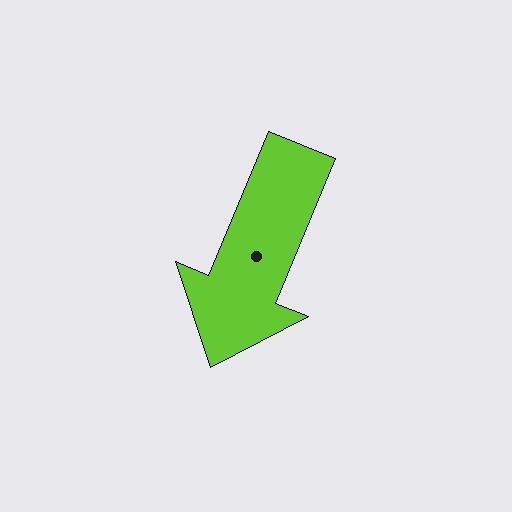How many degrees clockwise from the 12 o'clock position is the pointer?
Approximately 202 degrees.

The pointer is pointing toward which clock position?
Roughly 7 o'clock.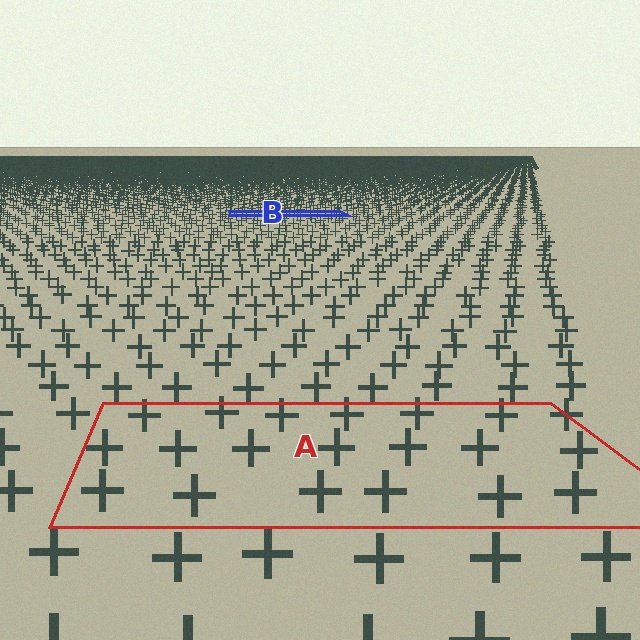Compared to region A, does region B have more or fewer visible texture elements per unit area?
Region B has more texture elements per unit area — they are packed more densely because it is farther away.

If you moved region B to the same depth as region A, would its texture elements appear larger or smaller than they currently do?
They would appear larger. At a closer depth, the same texture elements are projected at a bigger on-screen size.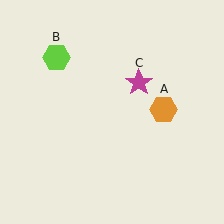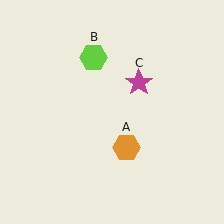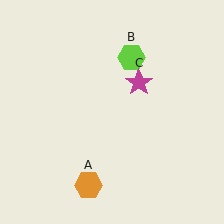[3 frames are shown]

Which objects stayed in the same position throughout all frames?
Magenta star (object C) remained stationary.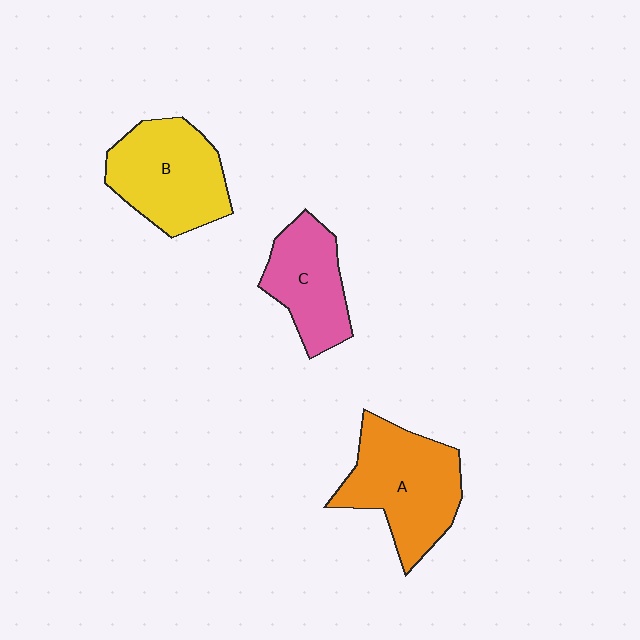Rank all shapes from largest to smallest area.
From largest to smallest: A (orange), B (yellow), C (pink).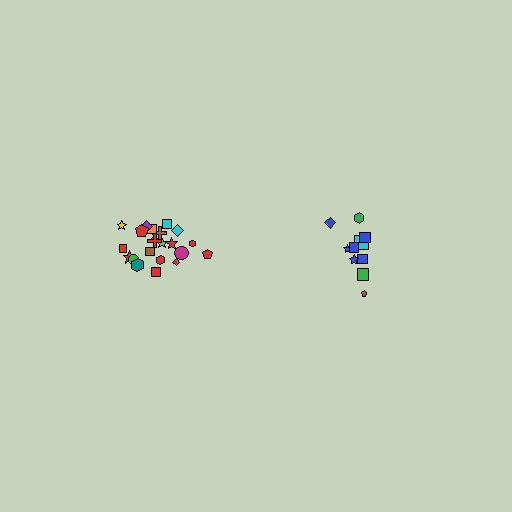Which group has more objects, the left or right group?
The left group.